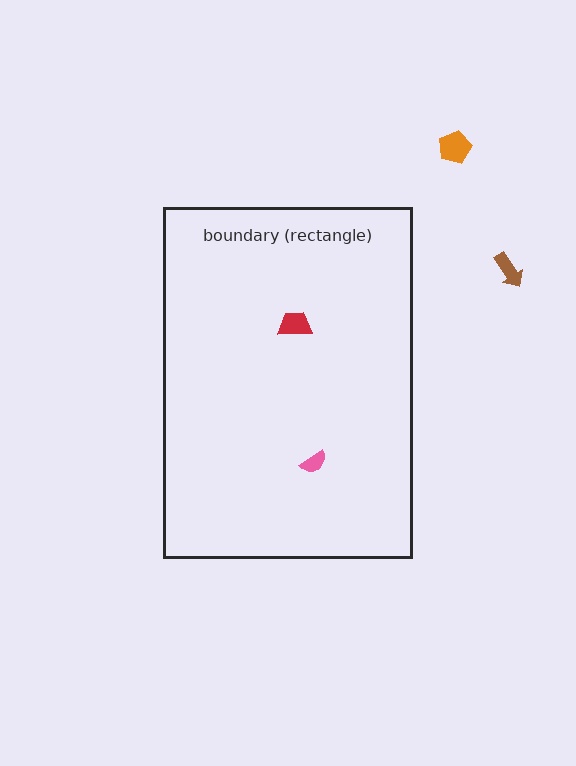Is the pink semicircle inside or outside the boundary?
Inside.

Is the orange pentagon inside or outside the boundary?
Outside.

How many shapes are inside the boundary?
2 inside, 2 outside.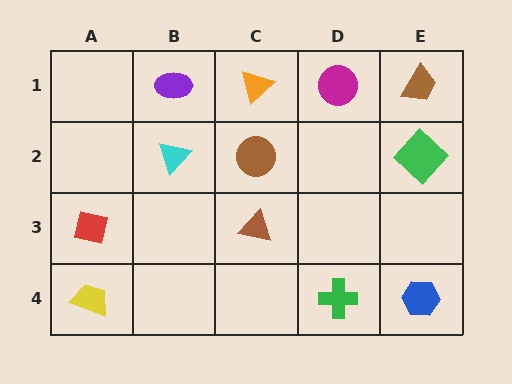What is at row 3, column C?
A brown triangle.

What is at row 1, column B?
A purple ellipse.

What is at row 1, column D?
A magenta circle.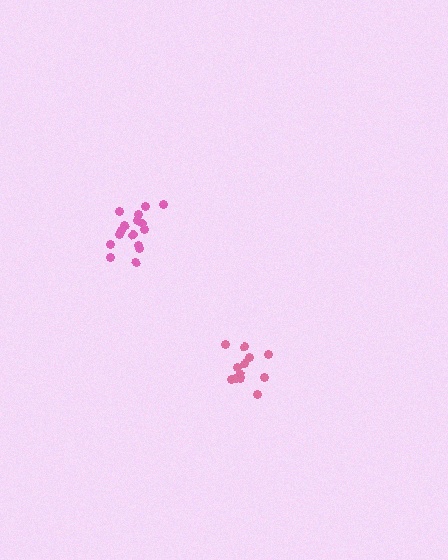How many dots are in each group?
Group 1: 12 dots, Group 2: 16 dots (28 total).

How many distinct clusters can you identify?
There are 2 distinct clusters.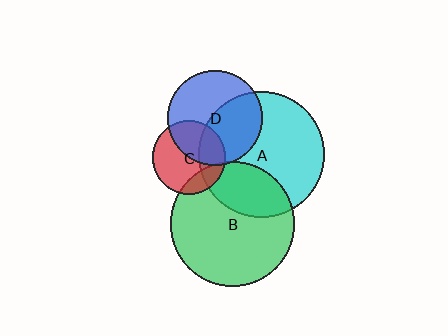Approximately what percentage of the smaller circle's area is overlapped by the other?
Approximately 45%.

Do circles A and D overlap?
Yes.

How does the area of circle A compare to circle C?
Approximately 2.9 times.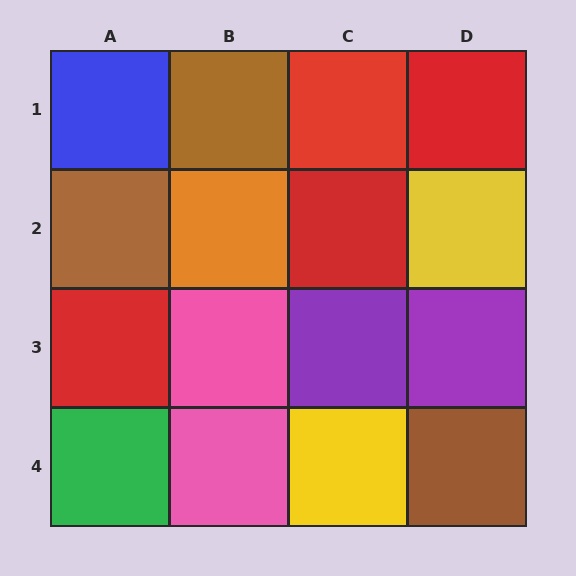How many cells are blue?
1 cell is blue.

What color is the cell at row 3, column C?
Purple.